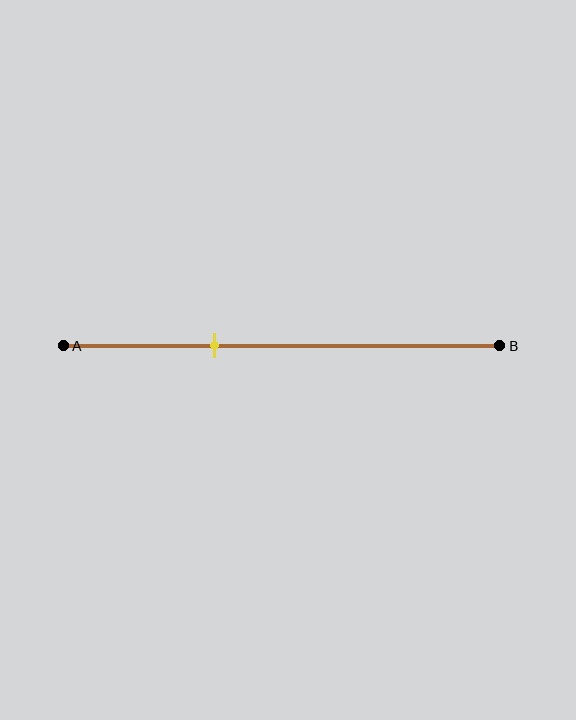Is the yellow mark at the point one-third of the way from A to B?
Yes, the mark is approximately at the one-third point.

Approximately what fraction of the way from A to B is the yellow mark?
The yellow mark is approximately 35% of the way from A to B.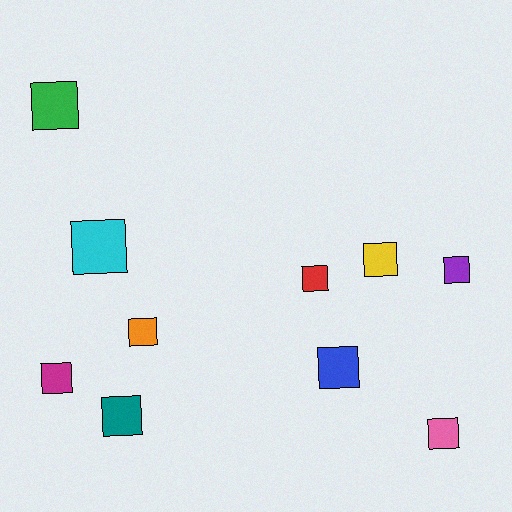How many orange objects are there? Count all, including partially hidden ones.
There is 1 orange object.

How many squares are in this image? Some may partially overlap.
There are 10 squares.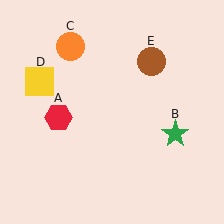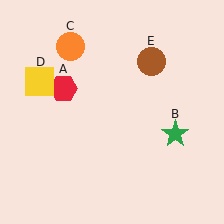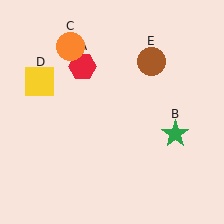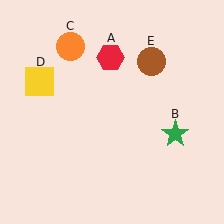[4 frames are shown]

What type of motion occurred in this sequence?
The red hexagon (object A) rotated clockwise around the center of the scene.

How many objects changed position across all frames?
1 object changed position: red hexagon (object A).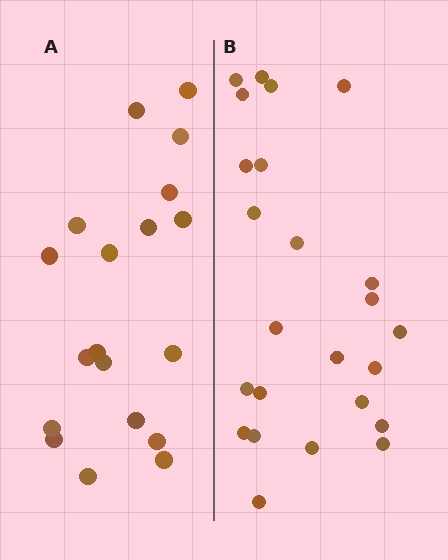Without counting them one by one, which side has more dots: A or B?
Region B (the right region) has more dots.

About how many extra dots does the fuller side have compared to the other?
Region B has about 5 more dots than region A.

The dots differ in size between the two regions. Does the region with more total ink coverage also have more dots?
No. Region A has more total ink coverage because its dots are larger, but region B actually contains more individual dots. Total area can be misleading — the number of items is what matters here.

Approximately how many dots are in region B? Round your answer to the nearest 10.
About 20 dots. (The exact count is 24, which rounds to 20.)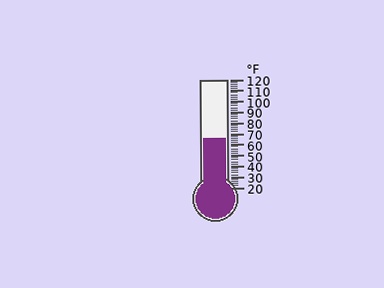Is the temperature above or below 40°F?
The temperature is above 40°F.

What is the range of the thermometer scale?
The thermometer scale ranges from 20°F to 120°F.